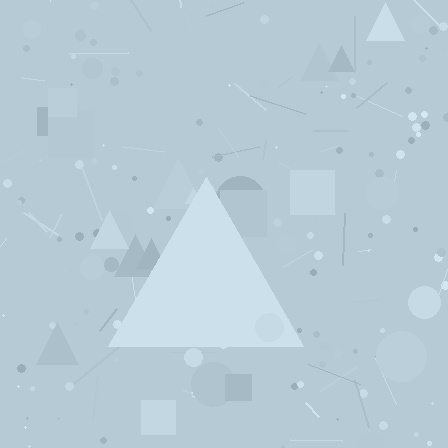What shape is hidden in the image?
A triangle is hidden in the image.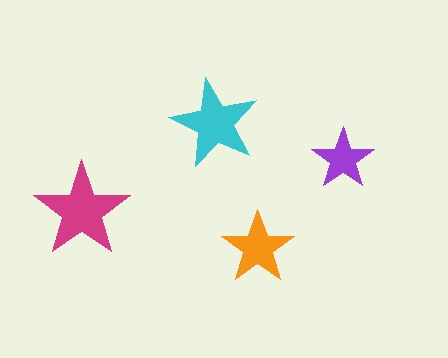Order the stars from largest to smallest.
the magenta one, the cyan one, the orange one, the purple one.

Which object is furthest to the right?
The purple star is rightmost.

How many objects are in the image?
There are 4 objects in the image.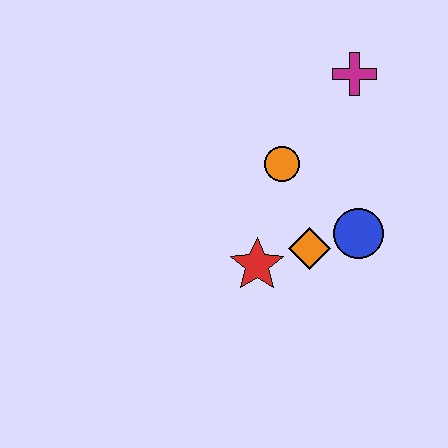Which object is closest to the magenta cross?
The orange circle is closest to the magenta cross.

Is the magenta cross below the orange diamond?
No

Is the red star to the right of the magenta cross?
No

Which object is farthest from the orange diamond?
The magenta cross is farthest from the orange diamond.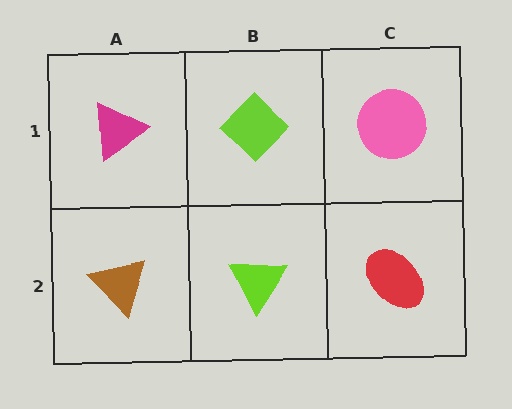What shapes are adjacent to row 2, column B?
A lime diamond (row 1, column B), a brown triangle (row 2, column A), a red ellipse (row 2, column C).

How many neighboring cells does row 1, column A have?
2.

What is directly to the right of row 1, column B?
A pink circle.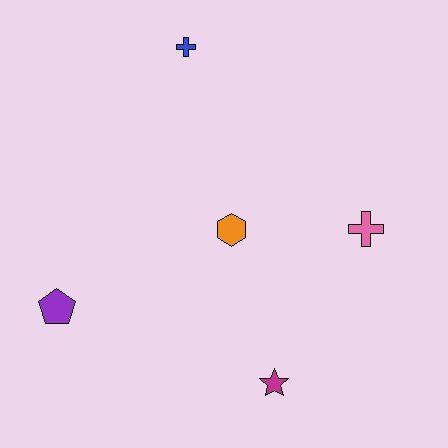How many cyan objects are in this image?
There are no cyan objects.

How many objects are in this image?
There are 5 objects.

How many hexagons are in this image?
There is 1 hexagon.